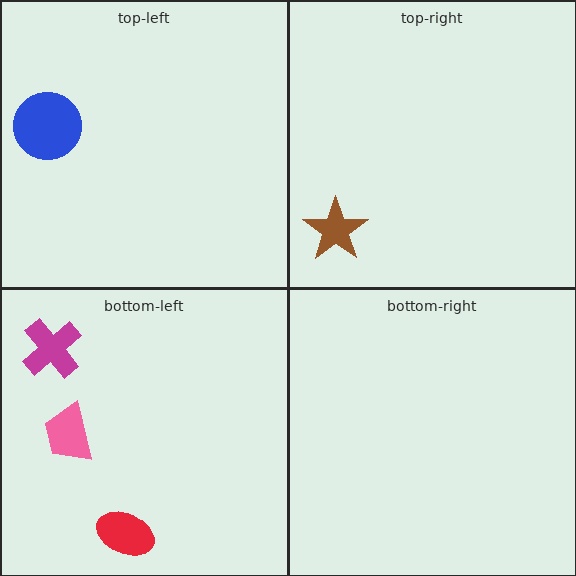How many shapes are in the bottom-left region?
3.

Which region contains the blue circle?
The top-left region.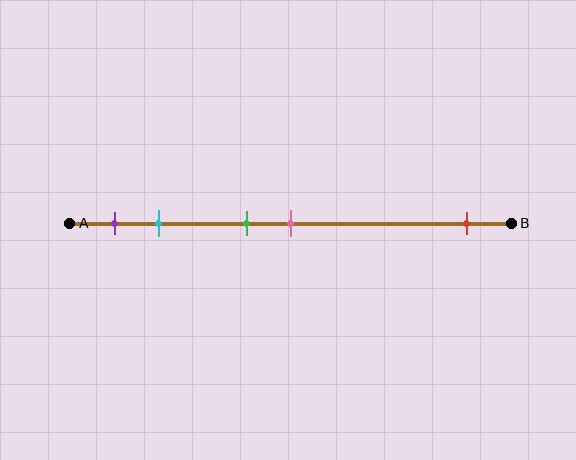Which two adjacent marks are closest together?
The green and pink marks are the closest adjacent pair.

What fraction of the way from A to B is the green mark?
The green mark is approximately 40% (0.4) of the way from A to B.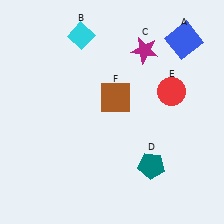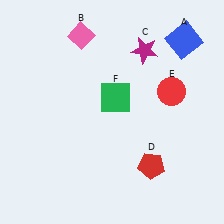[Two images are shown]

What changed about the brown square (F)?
In Image 1, F is brown. In Image 2, it changed to green.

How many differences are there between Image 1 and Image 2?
There are 3 differences between the two images.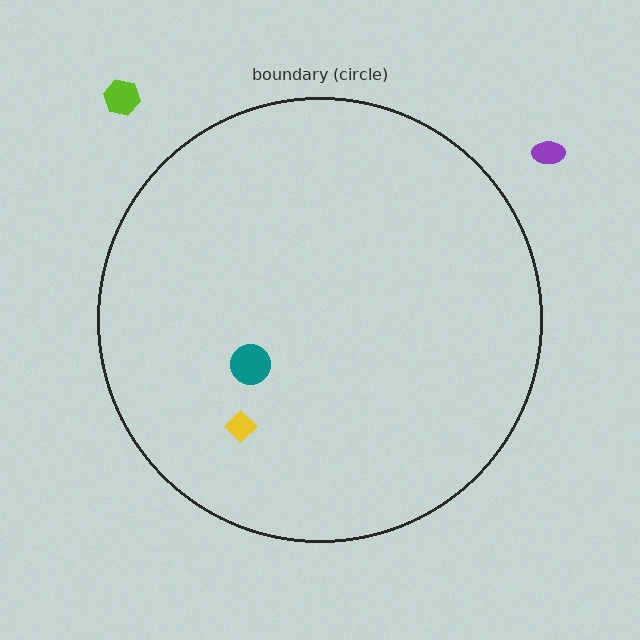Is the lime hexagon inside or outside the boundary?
Outside.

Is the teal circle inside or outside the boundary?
Inside.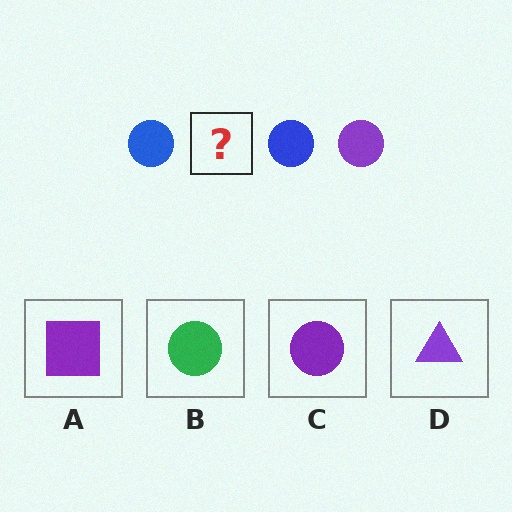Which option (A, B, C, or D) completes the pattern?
C.